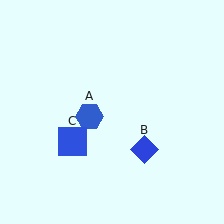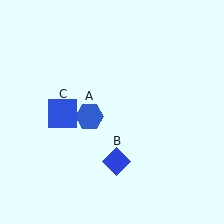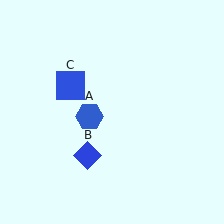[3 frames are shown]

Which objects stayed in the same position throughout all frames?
Blue hexagon (object A) remained stationary.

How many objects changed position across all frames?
2 objects changed position: blue diamond (object B), blue square (object C).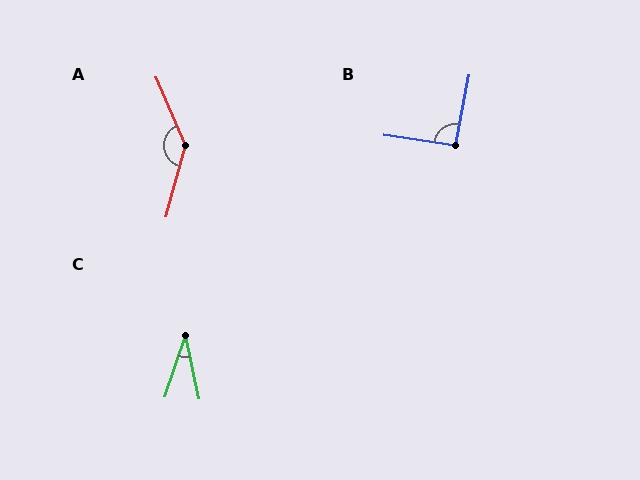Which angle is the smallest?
C, at approximately 31 degrees.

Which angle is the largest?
A, at approximately 142 degrees.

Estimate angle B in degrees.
Approximately 92 degrees.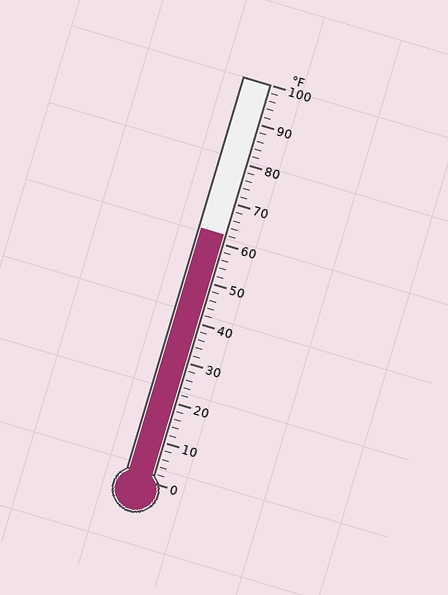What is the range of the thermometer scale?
The thermometer scale ranges from 0°F to 100°F.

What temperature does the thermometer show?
The thermometer shows approximately 62°F.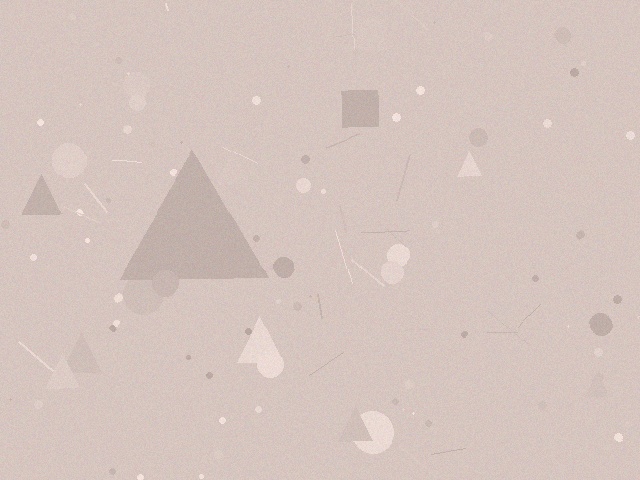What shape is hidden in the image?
A triangle is hidden in the image.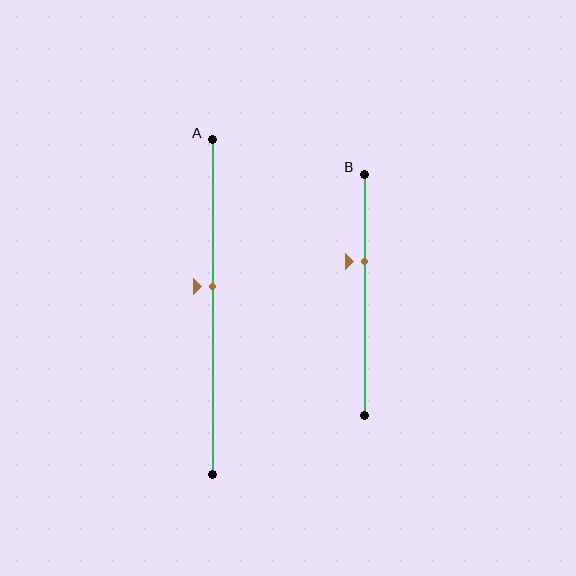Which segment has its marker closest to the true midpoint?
Segment A has its marker closest to the true midpoint.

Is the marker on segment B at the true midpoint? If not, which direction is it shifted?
No, the marker on segment B is shifted upward by about 14% of the segment length.